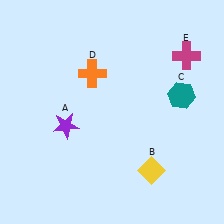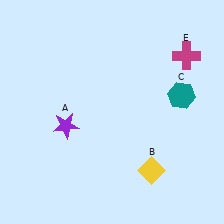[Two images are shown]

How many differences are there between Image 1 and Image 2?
There is 1 difference between the two images.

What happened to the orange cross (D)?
The orange cross (D) was removed in Image 2. It was in the top-left area of Image 1.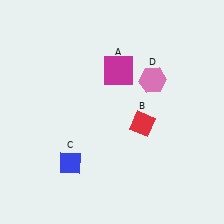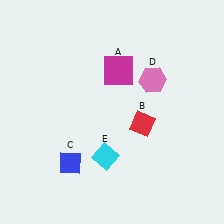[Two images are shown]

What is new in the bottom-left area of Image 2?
A cyan diamond (E) was added in the bottom-left area of Image 2.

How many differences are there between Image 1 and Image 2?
There is 1 difference between the two images.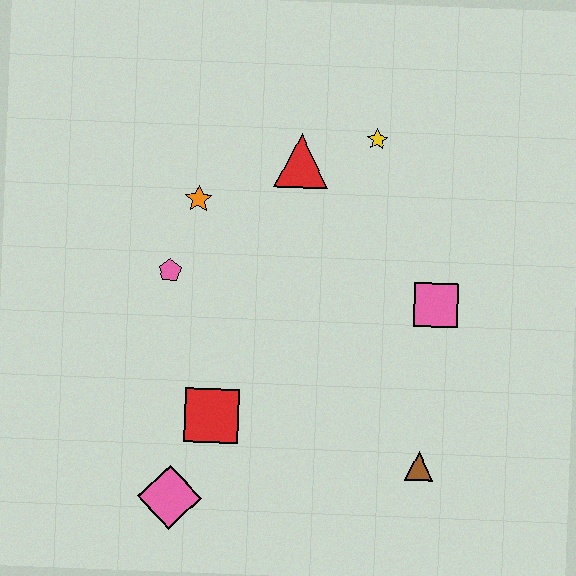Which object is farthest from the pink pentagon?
The brown triangle is farthest from the pink pentagon.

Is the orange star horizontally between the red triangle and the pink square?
No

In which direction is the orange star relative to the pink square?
The orange star is to the left of the pink square.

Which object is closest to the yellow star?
The red triangle is closest to the yellow star.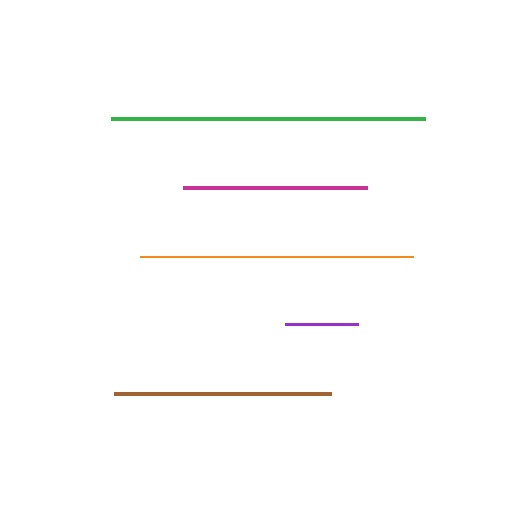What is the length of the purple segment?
The purple segment is approximately 73 pixels long.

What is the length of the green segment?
The green segment is approximately 314 pixels long.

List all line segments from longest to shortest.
From longest to shortest: green, orange, brown, magenta, purple.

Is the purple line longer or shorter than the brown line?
The brown line is longer than the purple line.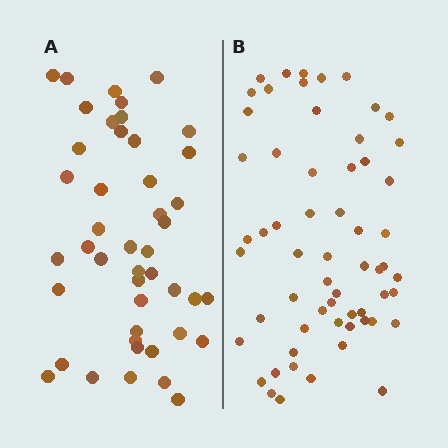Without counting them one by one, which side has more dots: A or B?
Region B (the right region) has more dots.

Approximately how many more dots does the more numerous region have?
Region B has approximately 15 more dots than region A.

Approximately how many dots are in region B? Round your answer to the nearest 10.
About 60 dots.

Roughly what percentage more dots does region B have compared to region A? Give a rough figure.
About 35% more.